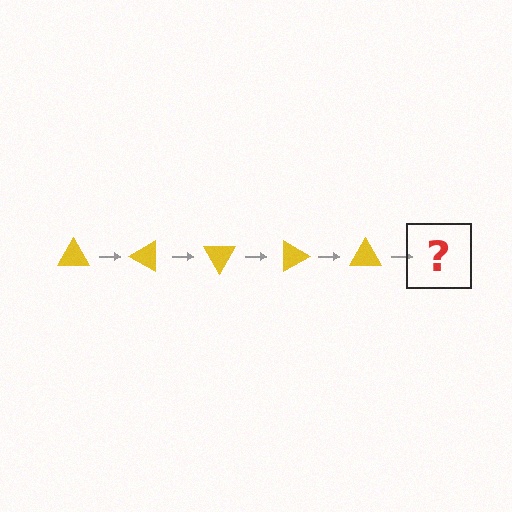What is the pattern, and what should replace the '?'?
The pattern is that the triangle rotates 30 degrees each step. The '?' should be a yellow triangle rotated 150 degrees.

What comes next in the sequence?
The next element should be a yellow triangle rotated 150 degrees.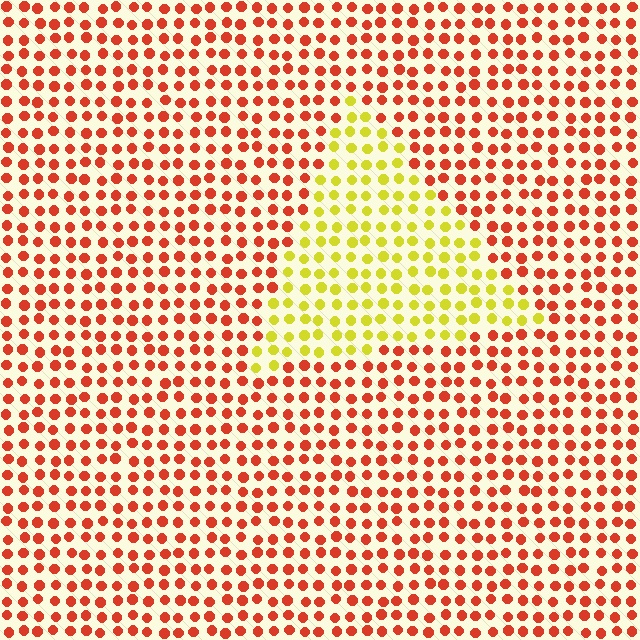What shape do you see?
I see a triangle.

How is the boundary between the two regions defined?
The boundary is defined purely by a slight shift in hue (about 57 degrees). Spacing, size, and orientation are identical on both sides.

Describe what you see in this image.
The image is filled with small red elements in a uniform arrangement. A triangle-shaped region is visible where the elements are tinted to a slightly different hue, forming a subtle color boundary.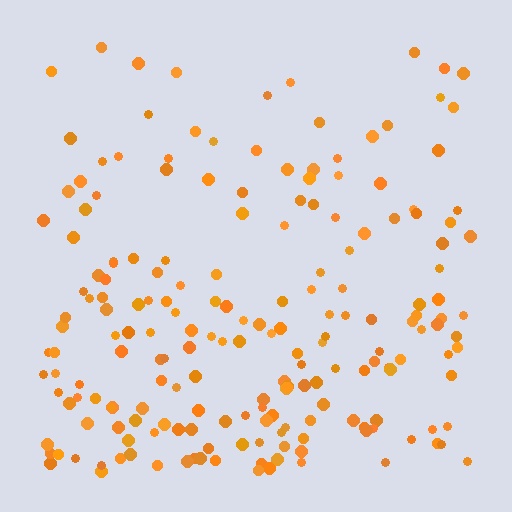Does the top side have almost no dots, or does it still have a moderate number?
Still a moderate number, just noticeably fewer than the bottom.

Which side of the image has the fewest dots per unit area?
The top.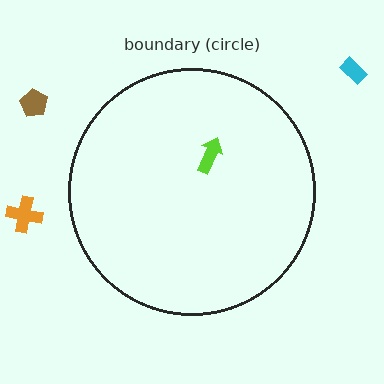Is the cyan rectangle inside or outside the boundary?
Outside.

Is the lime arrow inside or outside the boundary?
Inside.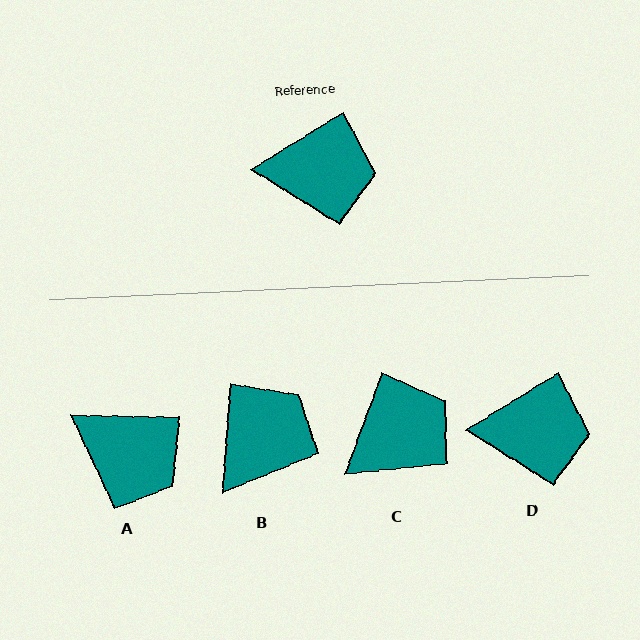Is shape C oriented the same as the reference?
No, it is off by about 38 degrees.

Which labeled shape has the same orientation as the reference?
D.